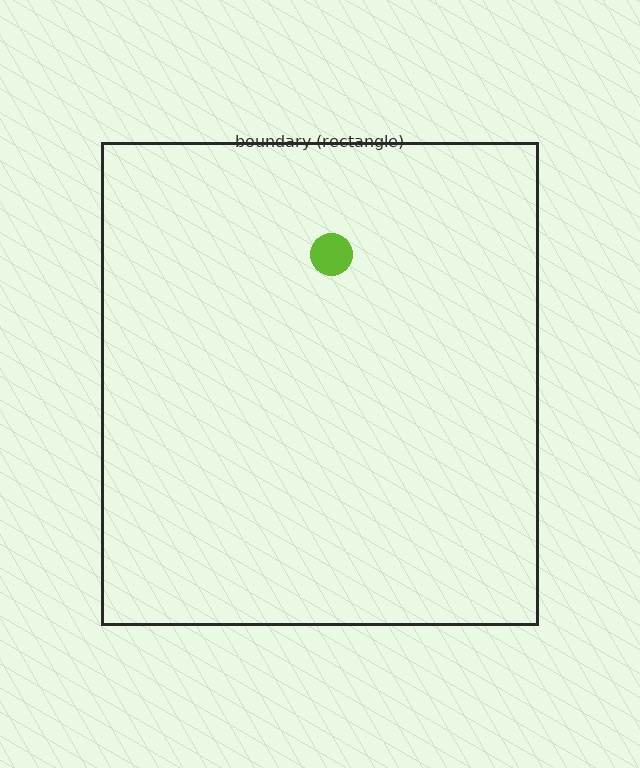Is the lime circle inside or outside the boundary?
Inside.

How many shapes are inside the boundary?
1 inside, 0 outside.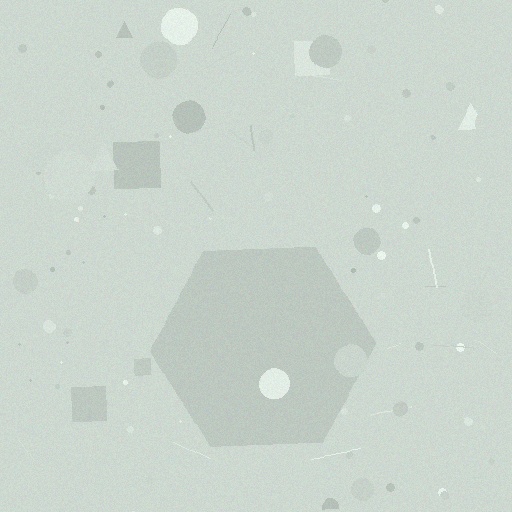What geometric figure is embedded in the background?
A hexagon is embedded in the background.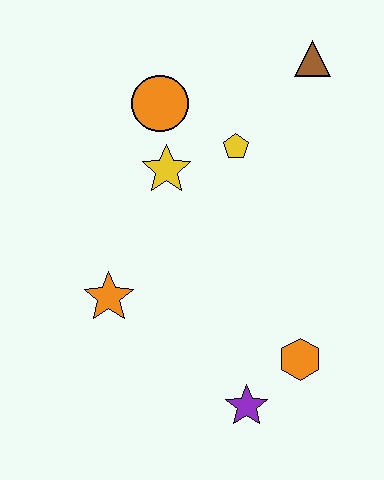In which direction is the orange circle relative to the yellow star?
The orange circle is above the yellow star.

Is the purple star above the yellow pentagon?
No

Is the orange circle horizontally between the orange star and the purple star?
Yes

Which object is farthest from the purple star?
The brown triangle is farthest from the purple star.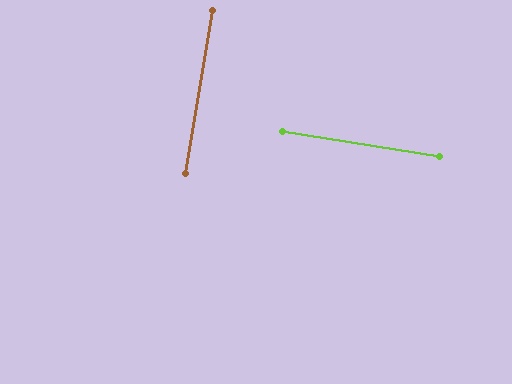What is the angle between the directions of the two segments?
Approximately 90 degrees.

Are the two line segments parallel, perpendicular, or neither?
Perpendicular — they meet at approximately 90°.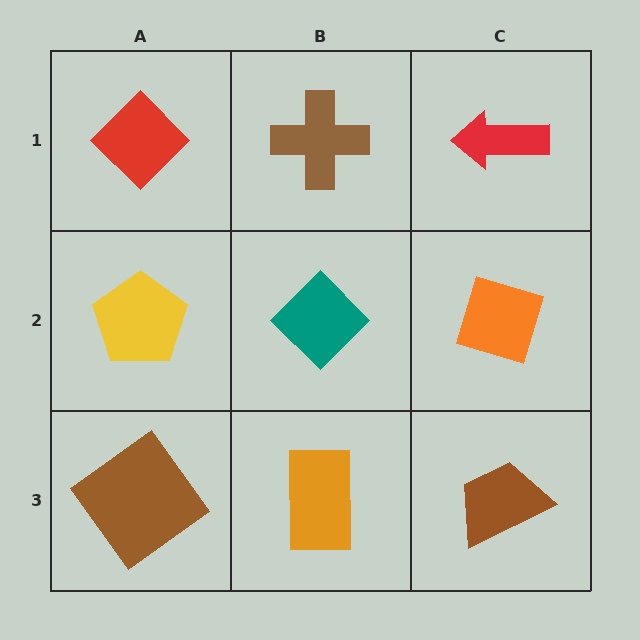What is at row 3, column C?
A brown trapezoid.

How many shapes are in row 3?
3 shapes.